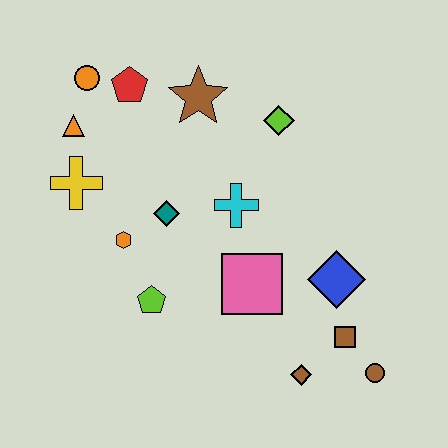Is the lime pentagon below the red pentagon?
Yes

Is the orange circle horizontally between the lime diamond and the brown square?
No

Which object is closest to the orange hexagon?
The teal diamond is closest to the orange hexagon.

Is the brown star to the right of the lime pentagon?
Yes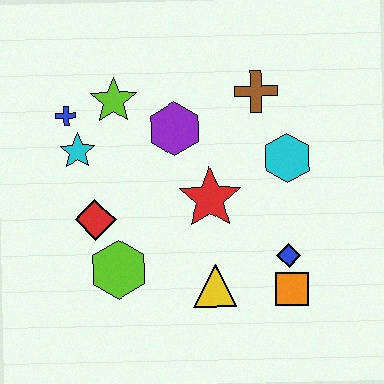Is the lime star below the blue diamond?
No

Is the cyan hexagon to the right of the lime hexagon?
Yes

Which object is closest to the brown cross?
The cyan hexagon is closest to the brown cross.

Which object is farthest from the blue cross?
The orange square is farthest from the blue cross.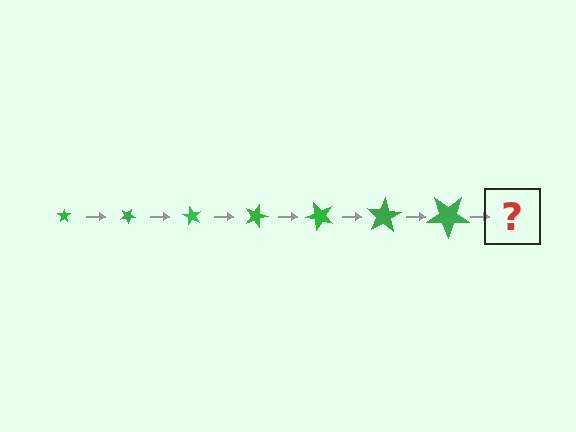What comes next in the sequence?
The next element should be a star, larger than the previous one and rotated 210 degrees from the start.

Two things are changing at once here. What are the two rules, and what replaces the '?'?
The two rules are that the star grows larger each step and it rotates 30 degrees each step. The '?' should be a star, larger than the previous one and rotated 210 degrees from the start.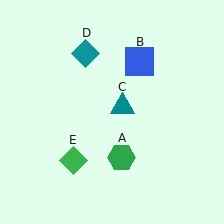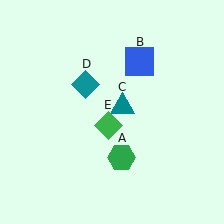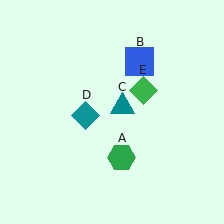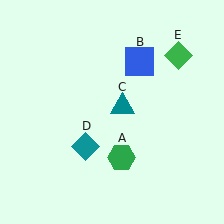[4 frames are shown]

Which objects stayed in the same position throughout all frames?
Green hexagon (object A) and blue square (object B) and teal triangle (object C) remained stationary.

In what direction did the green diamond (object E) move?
The green diamond (object E) moved up and to the right.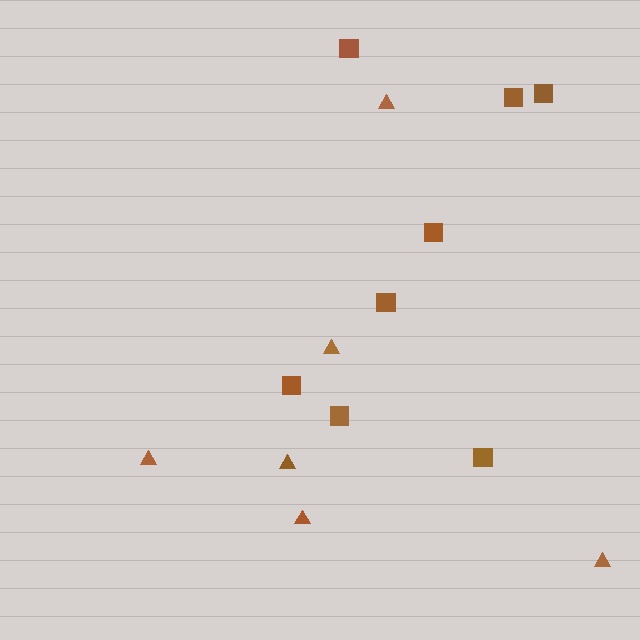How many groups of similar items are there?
There are 2 groups: one group of squares (8) and one group of triangles (6).